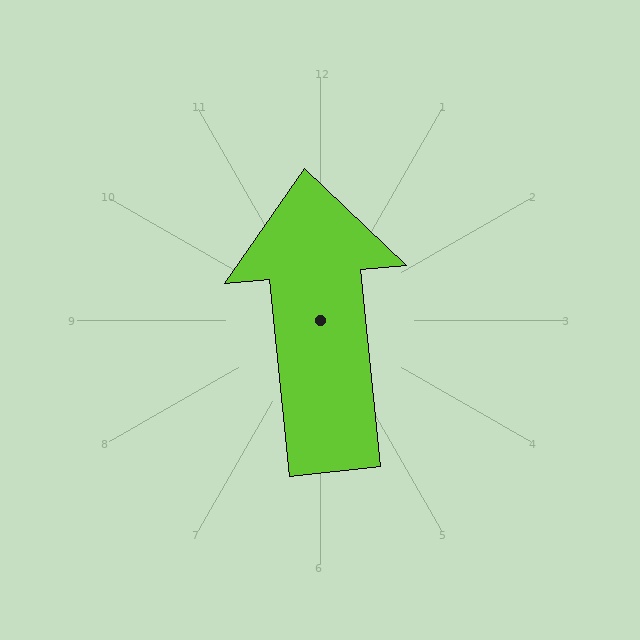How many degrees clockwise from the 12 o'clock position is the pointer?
Approximately 354 degrees.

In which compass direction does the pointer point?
North.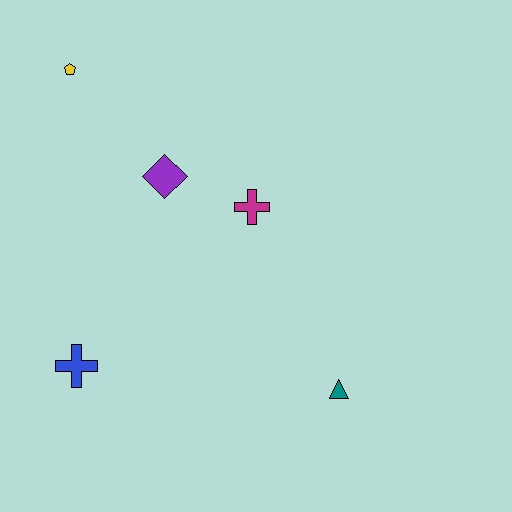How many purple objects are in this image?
There is 1 purple object.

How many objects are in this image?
There are 5 objects.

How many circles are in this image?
There are no circles.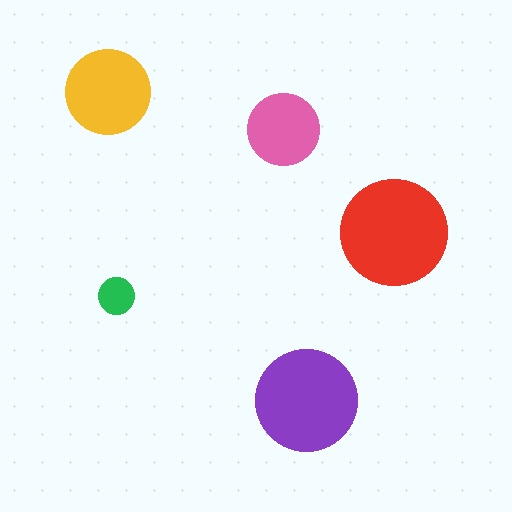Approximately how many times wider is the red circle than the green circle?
About 3 times wider.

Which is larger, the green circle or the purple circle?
The purple one.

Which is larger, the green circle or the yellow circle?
The yellow one.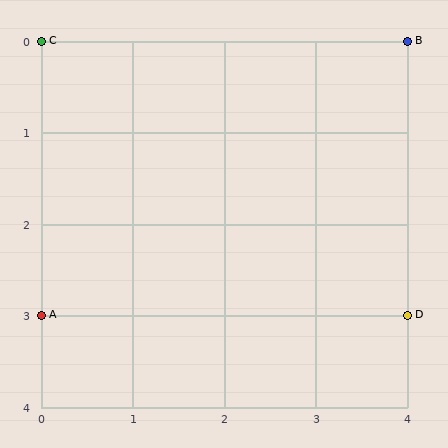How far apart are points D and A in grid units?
Points D and A are 4 columns apart.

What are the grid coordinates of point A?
Point A is at grid coordinates (0, 3).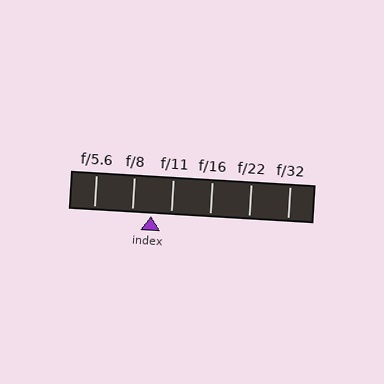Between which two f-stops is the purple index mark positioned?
The index mark is between f/8 and f/11.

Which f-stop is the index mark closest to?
The index mark is closest to f/8.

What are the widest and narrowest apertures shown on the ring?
The widest aperture shown is f/5.6 and the narrowest is f/32.